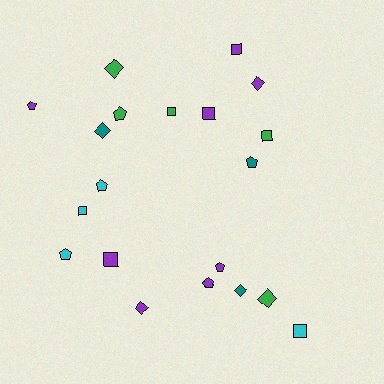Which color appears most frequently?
Purple, with 8 objects.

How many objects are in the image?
There are 20 objects.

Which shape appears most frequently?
Square, with 7 objects.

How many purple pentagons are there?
There are 3 purple pentagons.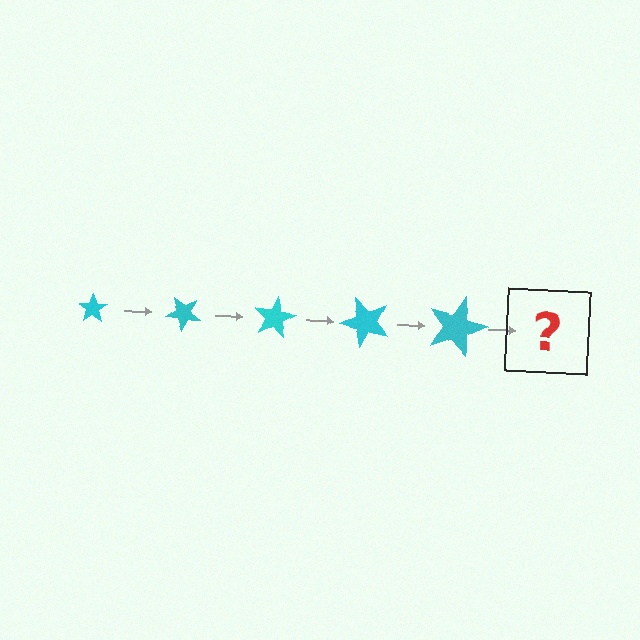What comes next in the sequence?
The next element should be a star, larger than the previous one and rotated 200 degrees from the start.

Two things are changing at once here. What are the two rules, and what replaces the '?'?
The two rules are that the star grows larger each step and it rotates 40 degrees each step. The '?' should be a star, larger than the previous one and rotated 200 degrees from the start.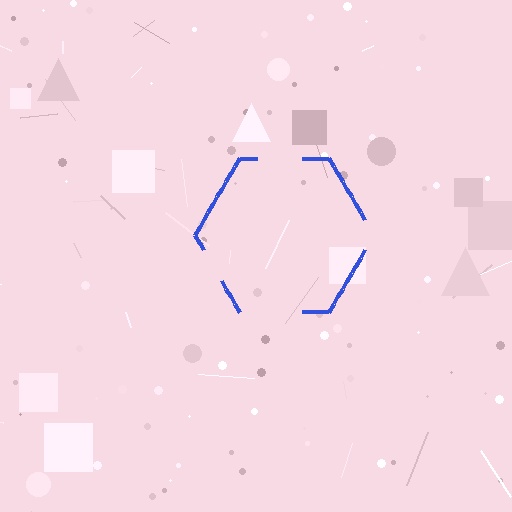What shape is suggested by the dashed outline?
The dashed outline suggests a hexagon.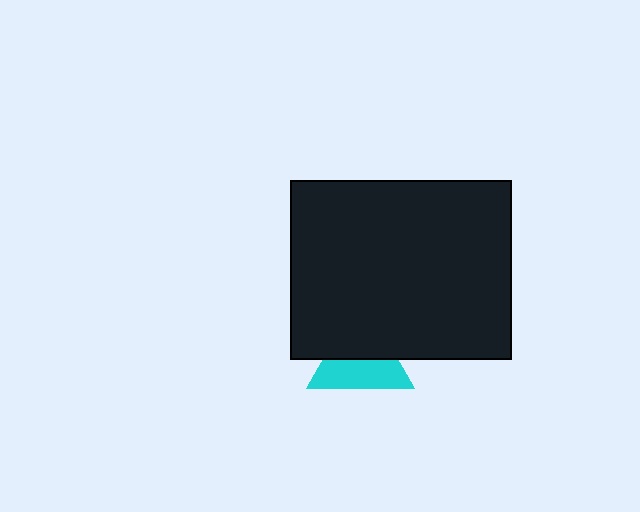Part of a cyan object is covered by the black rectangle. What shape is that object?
It is a triangle.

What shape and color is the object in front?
The object in front is a black rectangle.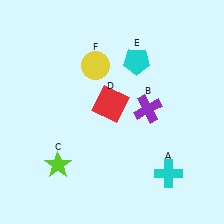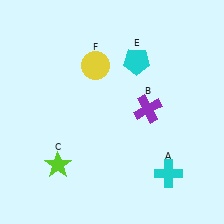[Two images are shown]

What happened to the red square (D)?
The red square (D) was removed in Image 2. It was in the top-left area of Image 1.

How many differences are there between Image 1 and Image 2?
There is 1 difference between the two images.